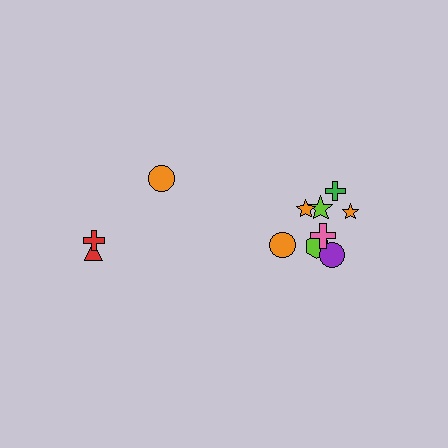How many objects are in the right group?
There are 8 objects.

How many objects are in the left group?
There are 3 objects.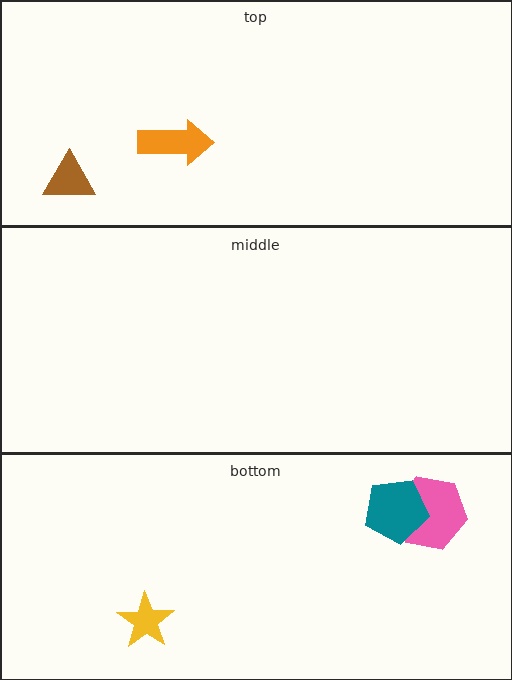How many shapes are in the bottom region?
3.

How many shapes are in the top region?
2.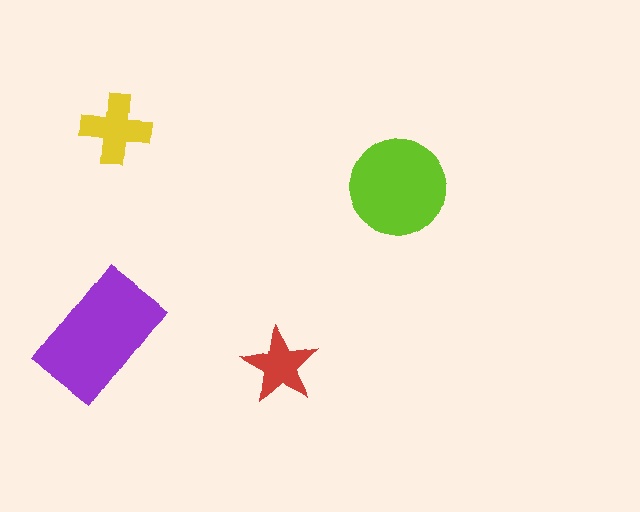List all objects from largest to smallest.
The purple rectangle, the lime circle, the yellow cross, the red star.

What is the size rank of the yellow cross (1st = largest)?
3rd.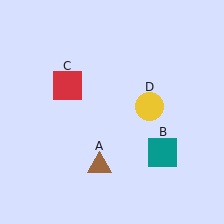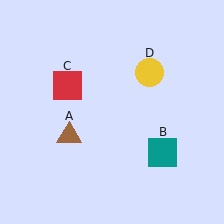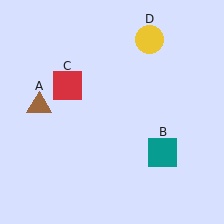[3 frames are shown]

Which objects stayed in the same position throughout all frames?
Teal square (object B) and red square (object C) remained stationary.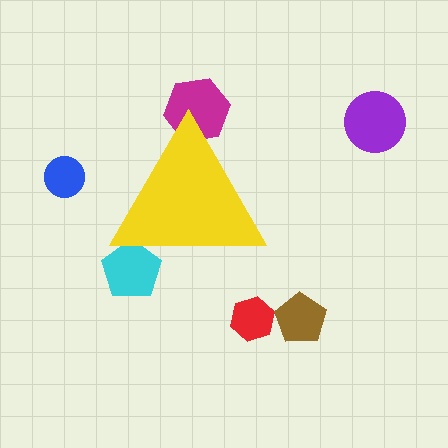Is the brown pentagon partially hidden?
No, the brown pentagon is fully visible.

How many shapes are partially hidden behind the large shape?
2 shapes are partially hidden.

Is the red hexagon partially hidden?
No, the red hexagon is fully visible.